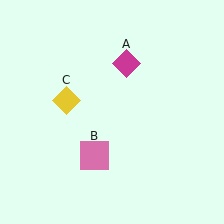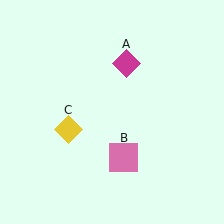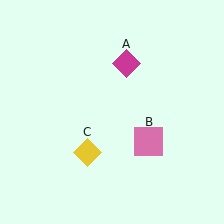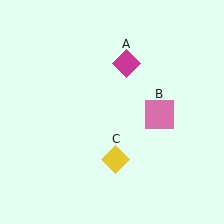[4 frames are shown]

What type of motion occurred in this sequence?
The pink square (object B), yellow diamond (object C) rotated counterclockwise around the center of the scene.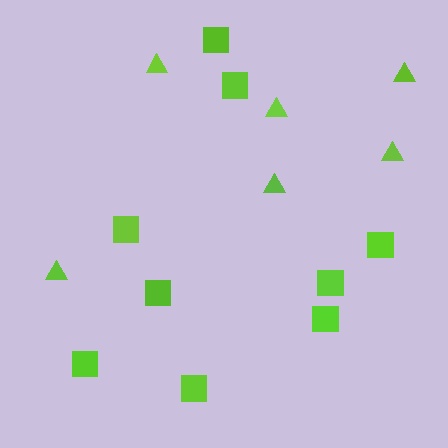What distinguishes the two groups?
There are 2 groups: one group of squares (9) and one group of triangles (6).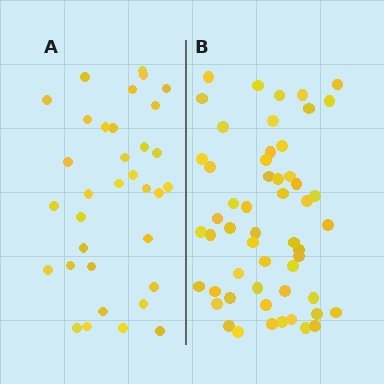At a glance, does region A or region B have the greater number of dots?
Region B (the right region) has more dots.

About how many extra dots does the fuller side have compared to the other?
Region B has approximately 20 more dots than region A.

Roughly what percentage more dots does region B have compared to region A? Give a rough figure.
About 60% more.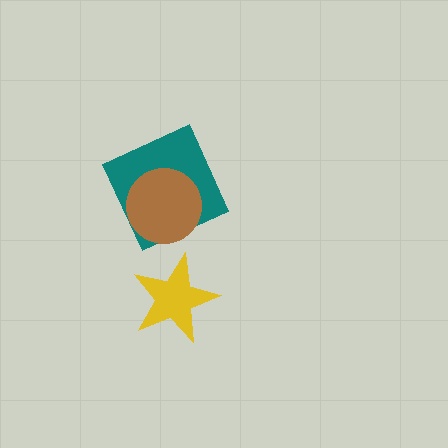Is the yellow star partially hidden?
No, no other shape covers it.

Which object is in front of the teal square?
The brown circle is in front of the teal square.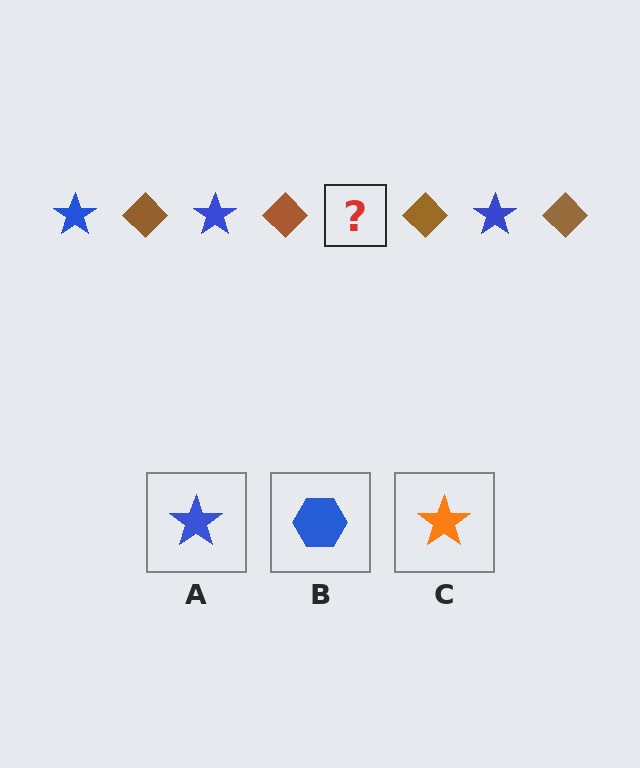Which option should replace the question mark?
Option A.